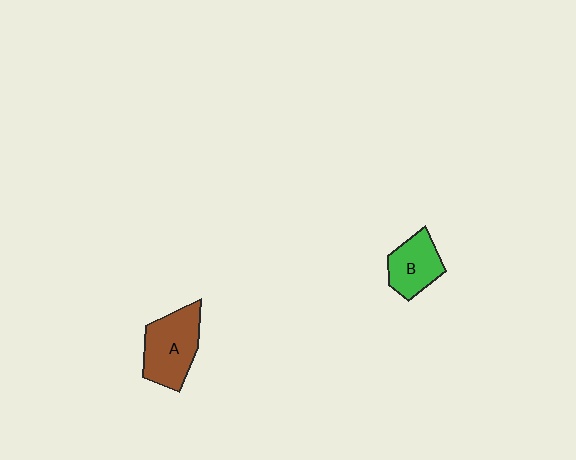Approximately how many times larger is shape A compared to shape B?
Approximately 1.4 times.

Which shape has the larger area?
Shape A (brown).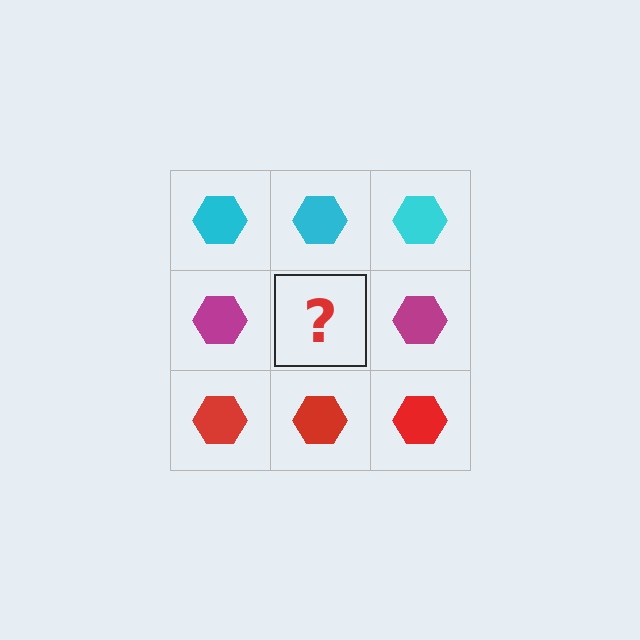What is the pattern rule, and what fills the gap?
The rule is that each row has a consistent color. The gap should be filled with a magenta hexagon.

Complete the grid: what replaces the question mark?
The question mark should be replaced with a magenta hexagon.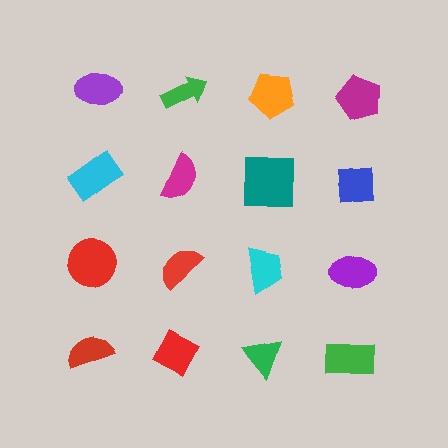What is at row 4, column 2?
A red diamond.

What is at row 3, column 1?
A red circle.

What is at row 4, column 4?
A green rectangle.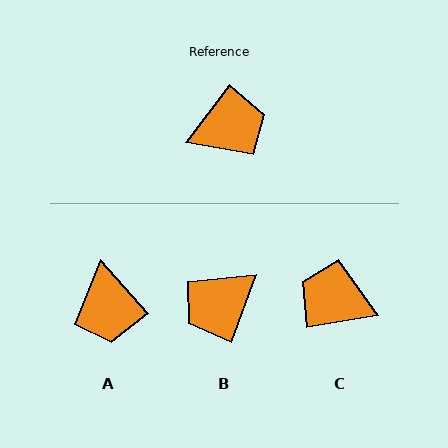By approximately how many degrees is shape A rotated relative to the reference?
Approximately 101 degrees clockwise.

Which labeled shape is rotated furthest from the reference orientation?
B, about 164 degrees away.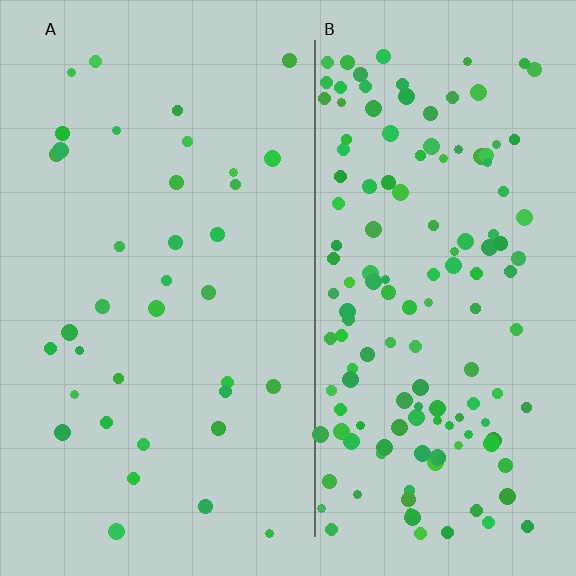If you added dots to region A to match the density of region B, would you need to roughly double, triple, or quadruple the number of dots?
Approximately quadruple.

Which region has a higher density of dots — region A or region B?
B (the right).